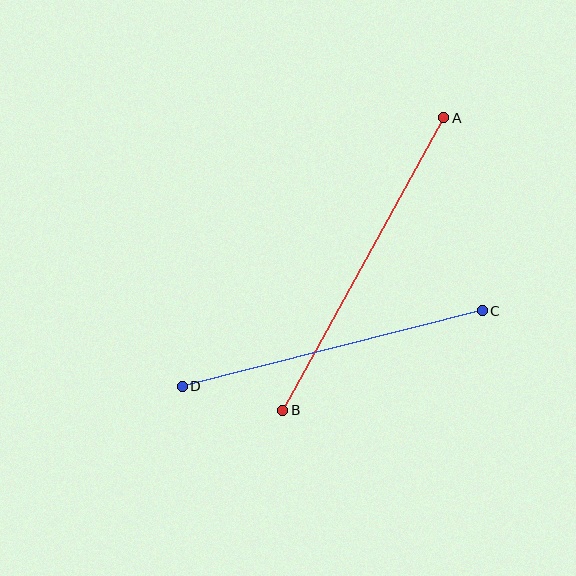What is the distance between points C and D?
The distance is approximately 309 pixels.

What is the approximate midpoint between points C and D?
The midpoint is at approximately (332, 348) pixels.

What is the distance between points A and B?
The distance is approximately 334 pixels.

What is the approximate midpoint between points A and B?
The midpoint is at approximately (363, 264) pixels.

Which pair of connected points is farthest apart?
Points A and B are farthest apart.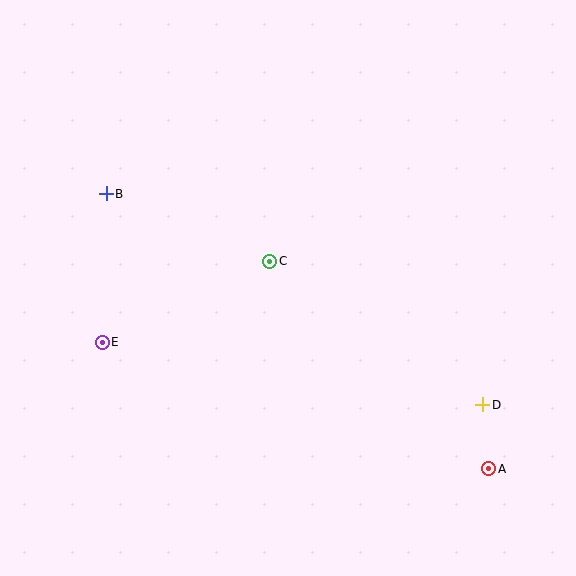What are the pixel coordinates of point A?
Point A is at (489, 469).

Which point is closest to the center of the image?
Point C at (270, 261) is closest to the center.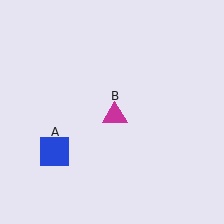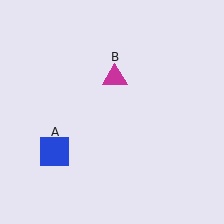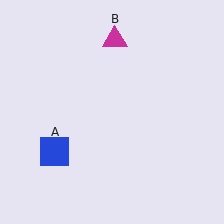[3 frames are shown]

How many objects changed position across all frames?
1 object changed position: magenta triangle (object B).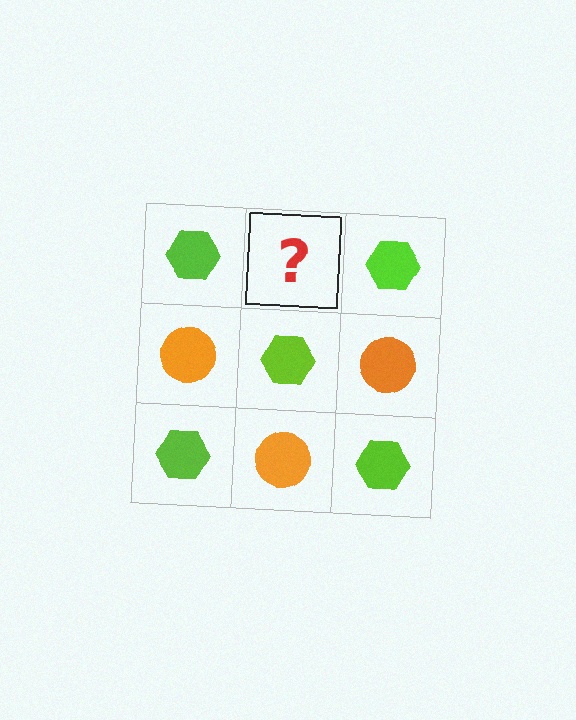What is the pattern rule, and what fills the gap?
The rule is that it alternates lime hexagon and orange circle in a checkerboard pattern. The gap should be filled with an orange circle.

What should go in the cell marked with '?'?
The missing cell should contain an orange circle.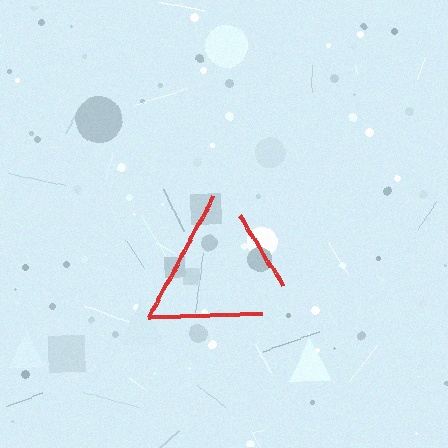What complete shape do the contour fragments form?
The contour fragments form a triangle.